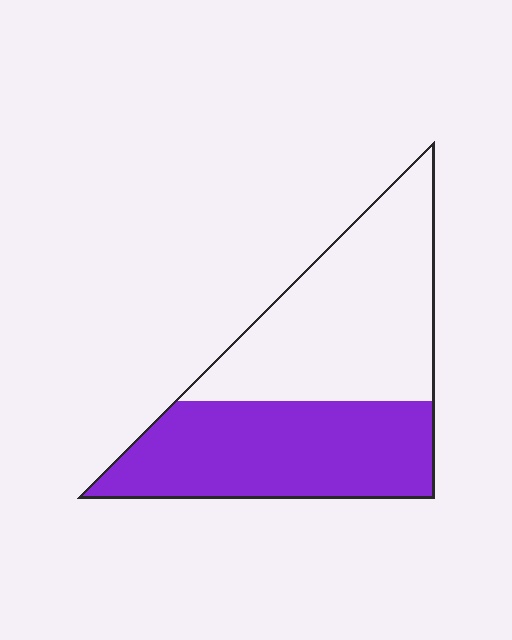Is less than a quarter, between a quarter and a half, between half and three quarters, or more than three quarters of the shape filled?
Between a quarter and a half.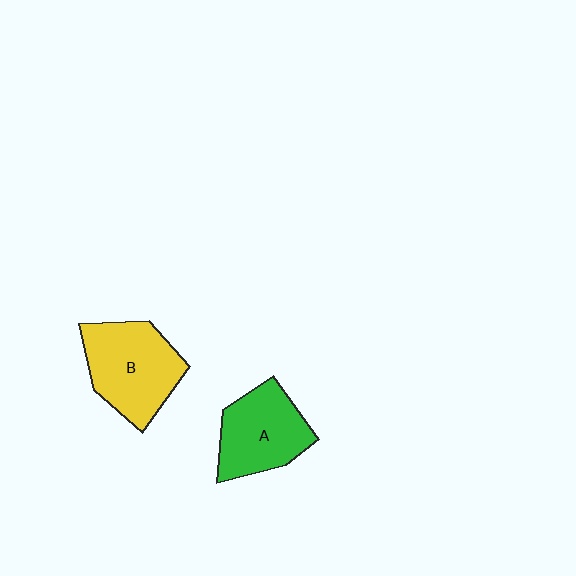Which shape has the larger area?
Shape B (yellow).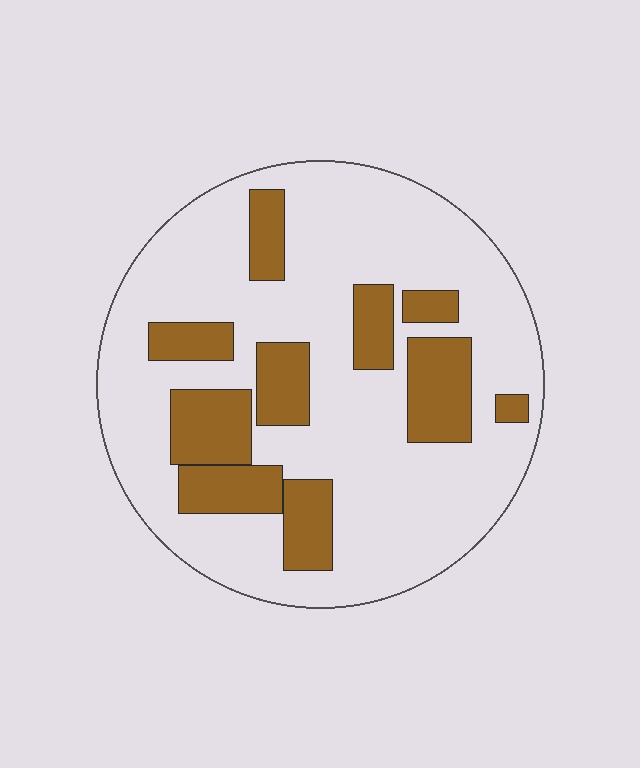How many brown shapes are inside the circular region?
10.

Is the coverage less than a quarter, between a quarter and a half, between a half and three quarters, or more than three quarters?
Between a quarter and a half.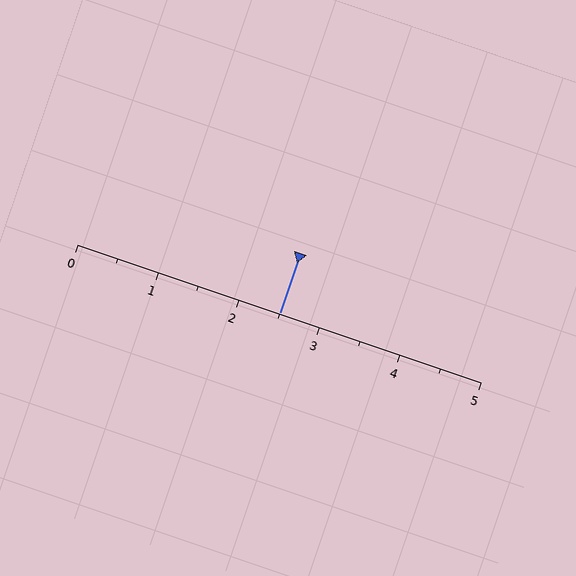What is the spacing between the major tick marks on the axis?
The major ticks are spaced 1 apart.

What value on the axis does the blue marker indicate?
The marker indicates approximately 2.5.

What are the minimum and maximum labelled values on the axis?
The axis runs from 0 to 5.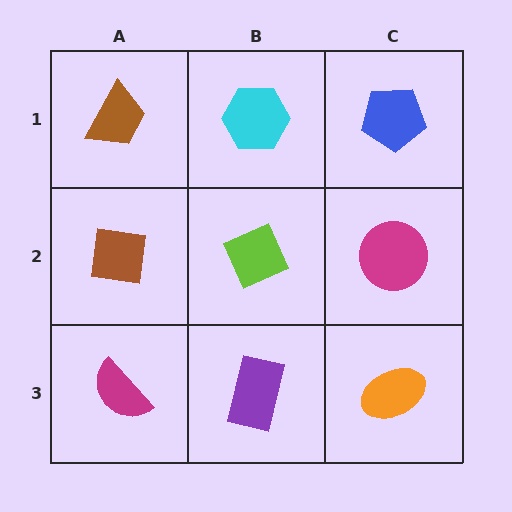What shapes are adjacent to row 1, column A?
A brown square (row 2, column A), a cyan hexagon (row 1, column B).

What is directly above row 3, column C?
A magenta circle.